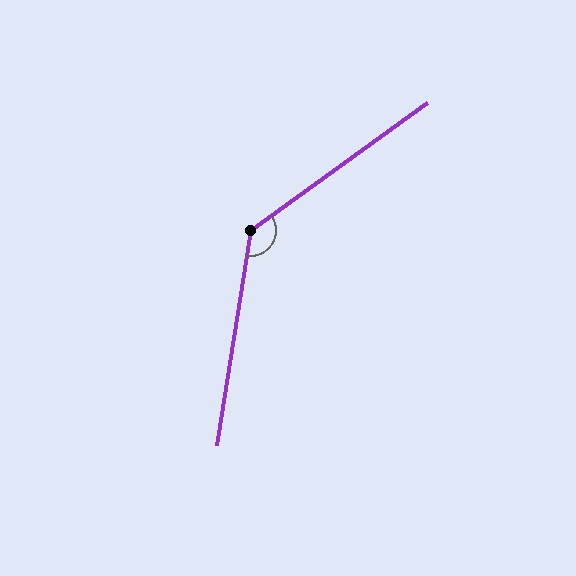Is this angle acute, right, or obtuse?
It is obtuse.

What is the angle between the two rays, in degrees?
Approximately 135 degrees.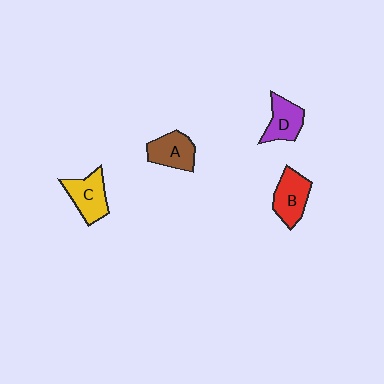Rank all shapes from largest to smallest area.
From largest to smallest: C (yellow), B (red), A (brown), D (purple).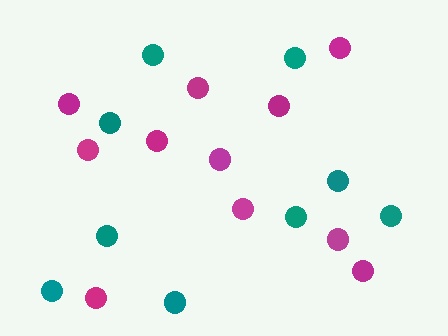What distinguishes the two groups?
There are 2 groups: one group of magenta circles (11) and one group of teal circles (9).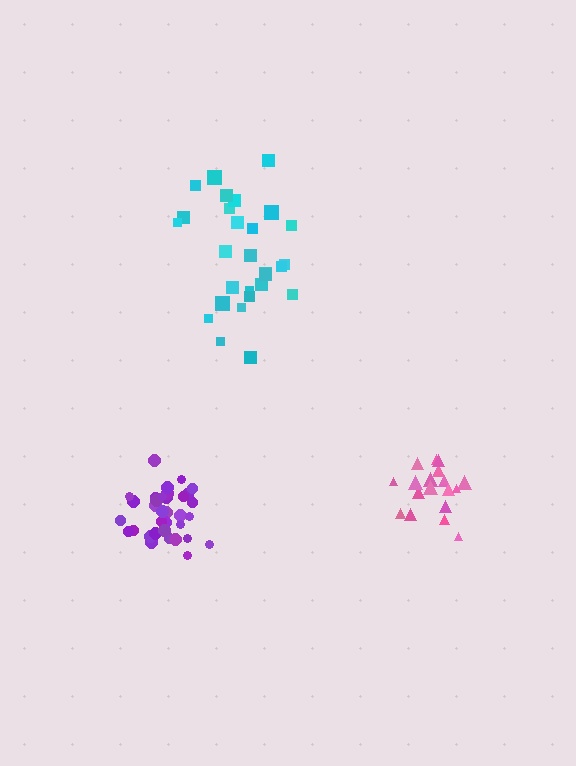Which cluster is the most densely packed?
Purple.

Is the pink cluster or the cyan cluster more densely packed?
Pink.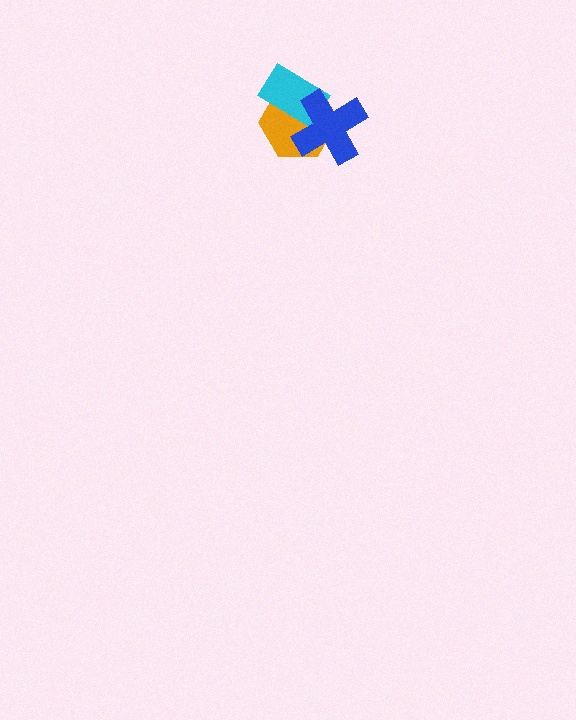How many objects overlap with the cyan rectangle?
2 objects overlap with the cyan rectangle.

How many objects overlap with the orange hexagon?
2 objects overlap with the orange hexagon.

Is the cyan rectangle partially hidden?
Yes, it is partially covered by another shape.